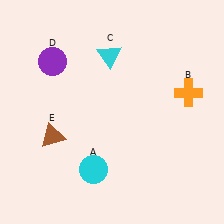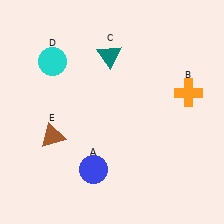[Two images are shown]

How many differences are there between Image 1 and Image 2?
There are 3 differences between the two images.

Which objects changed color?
A changed from cyan to blue. C changed from cyan to teal. D changed from purple to cyan.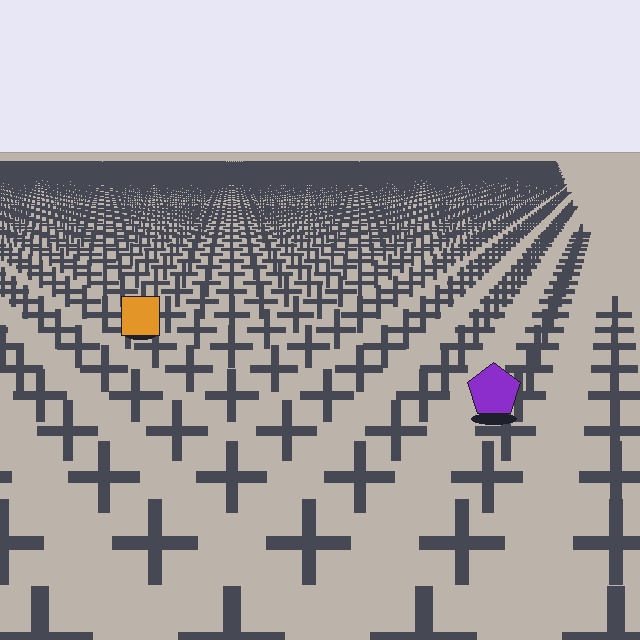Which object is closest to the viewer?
The purple pentagon is closest. The texture marks near it are larger and more spread out.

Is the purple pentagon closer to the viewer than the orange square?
Yes. The purple pentagon is closer — you can tell from the texture gradient: the ground texture is coarser near it.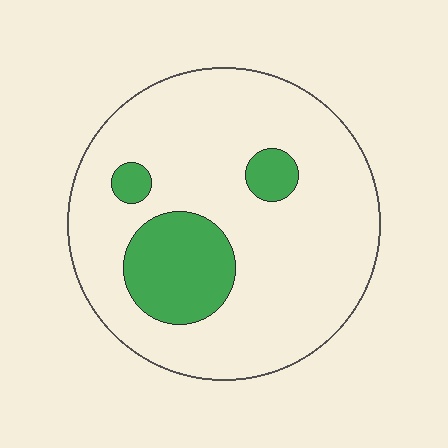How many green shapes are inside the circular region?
3.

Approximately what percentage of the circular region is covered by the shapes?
Approximately 20%.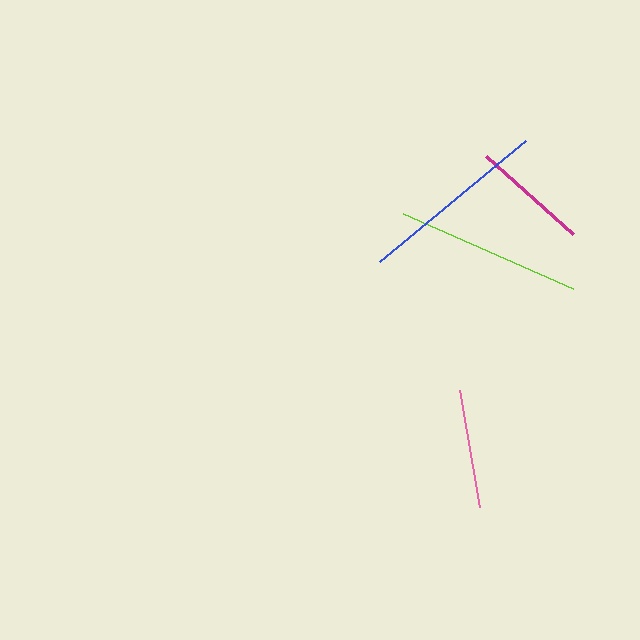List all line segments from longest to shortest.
From longest to shortest: blue, lime, pink, magenta.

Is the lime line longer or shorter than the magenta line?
The lime line is longer than the magenta line.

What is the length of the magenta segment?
The magenta segment is approximately 117 pixels long.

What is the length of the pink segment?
The pink segment is approximately 118 pixels long.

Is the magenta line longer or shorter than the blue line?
The blue line is longer than the magenta line.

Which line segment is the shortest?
The magenta line is the shortest at approximately 117 pixels.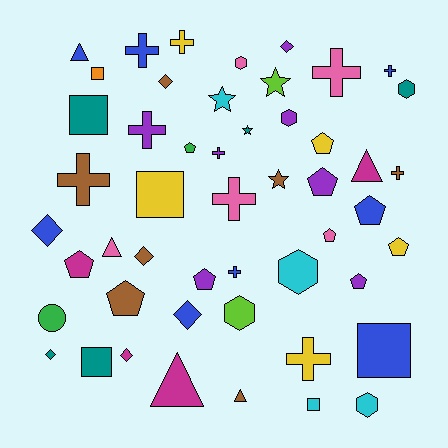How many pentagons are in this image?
There are 10 pentagons.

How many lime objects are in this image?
There are 2 lime objects.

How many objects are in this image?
There are 50 objects.